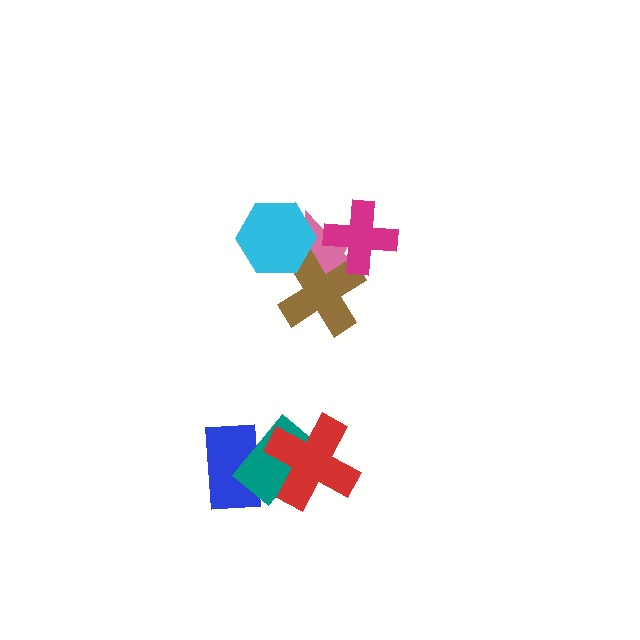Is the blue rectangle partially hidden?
Yes, it is partially covered by another shape.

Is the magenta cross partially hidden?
No, no other shape covers it.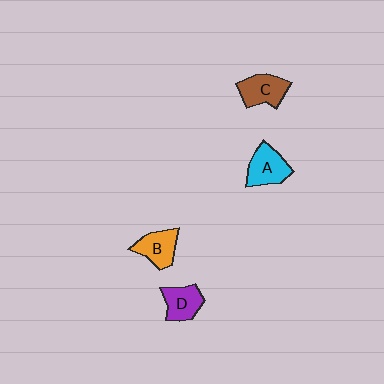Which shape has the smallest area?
Shape D (purple).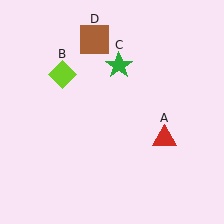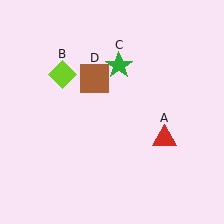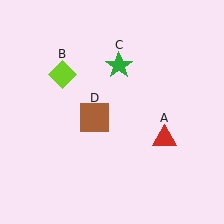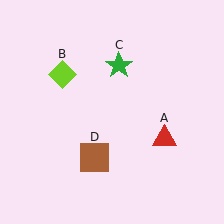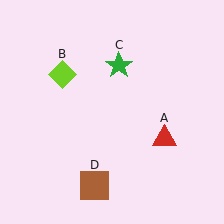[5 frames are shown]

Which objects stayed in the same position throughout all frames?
Red triangle (object A) and lime diamond (object B) and green star (object C) remained stationary.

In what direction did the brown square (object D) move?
The brown square (object D) moved down.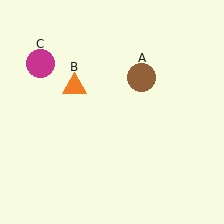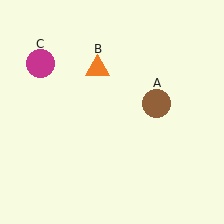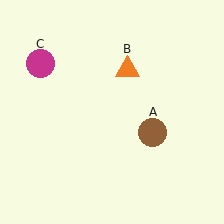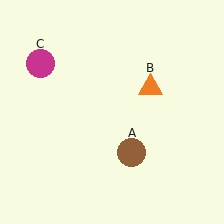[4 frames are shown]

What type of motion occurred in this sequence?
The brown circle (object A), orange triangle (object B) rotated clockwise around the center of the scene.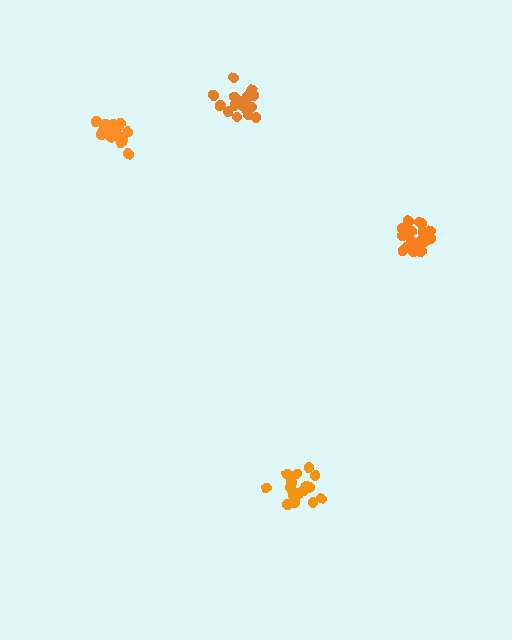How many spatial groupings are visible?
There are 4 spatial groupings.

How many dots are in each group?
Group 1: 20 dots, Group 2: 19 dots, Group 3: 19 dots, Group 4: 20 dots (78 total).